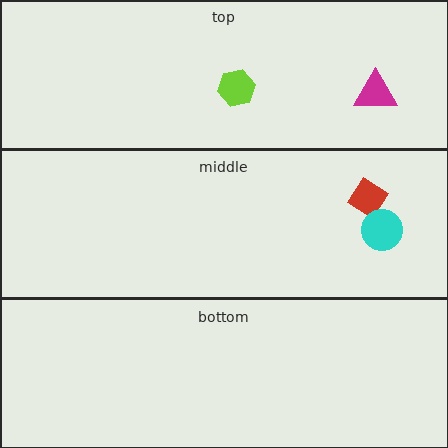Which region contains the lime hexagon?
The top region.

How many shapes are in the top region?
2.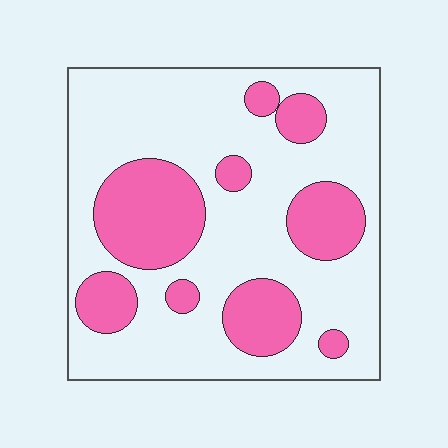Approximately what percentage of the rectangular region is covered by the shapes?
Approximately 30%.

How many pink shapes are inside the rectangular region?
9.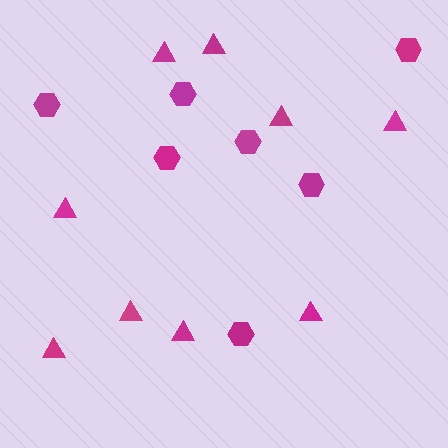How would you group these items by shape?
There are 2 groups: one group of hexagons (7) and one group of triangles (9).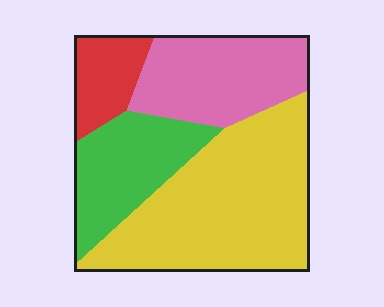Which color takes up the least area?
Red, at roughly 10%.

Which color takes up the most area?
Yellow, at roughly 45%.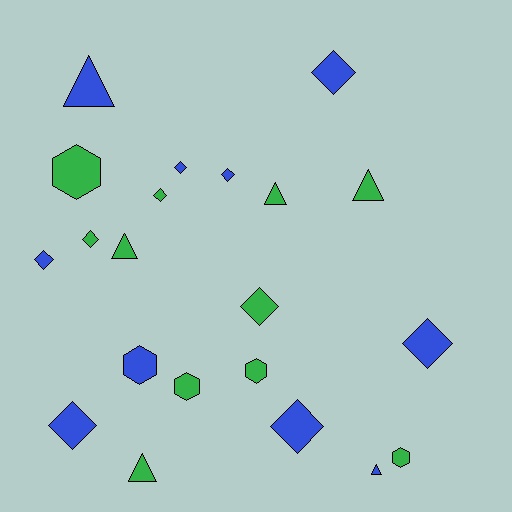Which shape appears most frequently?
Diamond, with 10 objects.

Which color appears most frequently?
Green, with 11 objects.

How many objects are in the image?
There are 21 objects.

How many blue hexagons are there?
There is 1 blue hexagon.